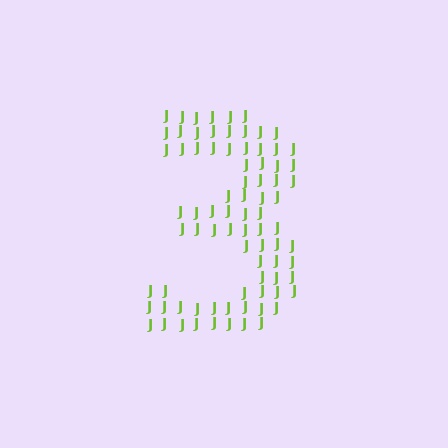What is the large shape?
The large shape is the digit 3.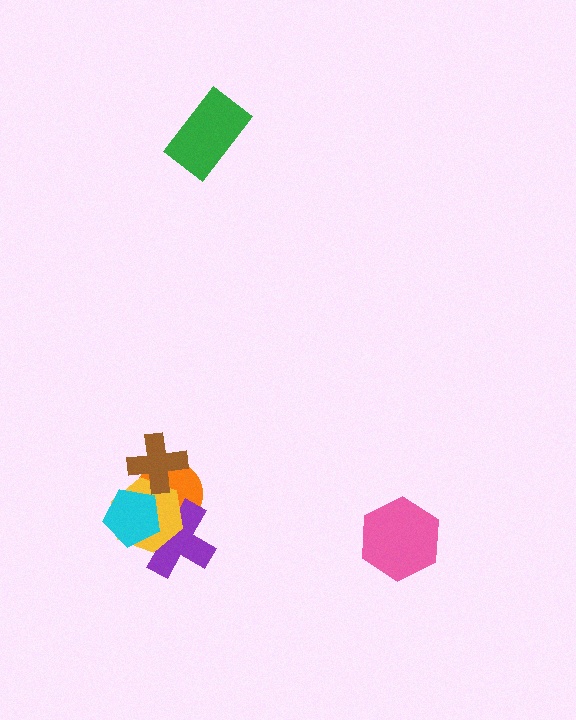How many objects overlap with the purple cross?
3 objects overlap with the purple cross.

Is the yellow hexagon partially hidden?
Yes, it is partially covered by another shape.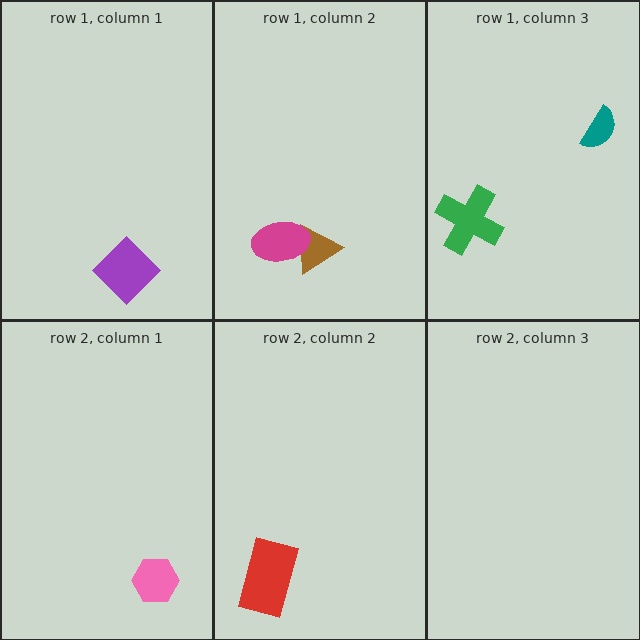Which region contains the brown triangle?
The row 1, column 2 region.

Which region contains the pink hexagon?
The row 2, column 1 region.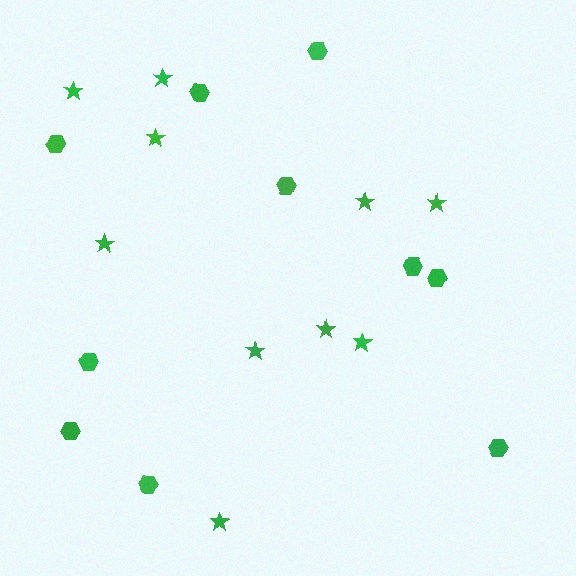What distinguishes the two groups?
There are 2 groups: one group of hexagons (10) and one group of stars (10).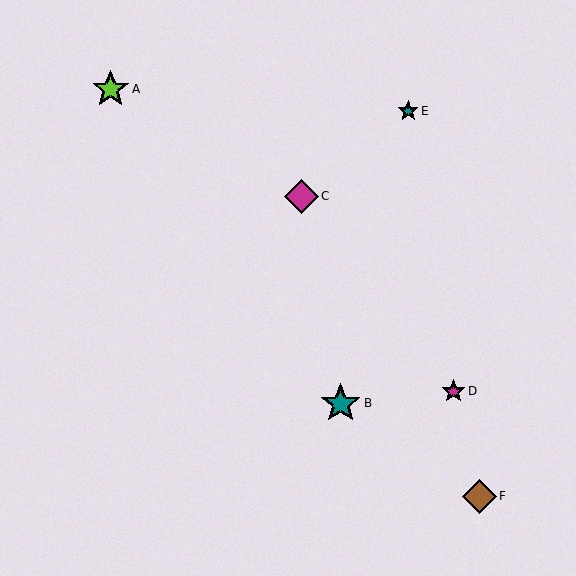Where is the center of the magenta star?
The center of the magenta star is at (454, 391).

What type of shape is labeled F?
Shape F is a brown diamond.